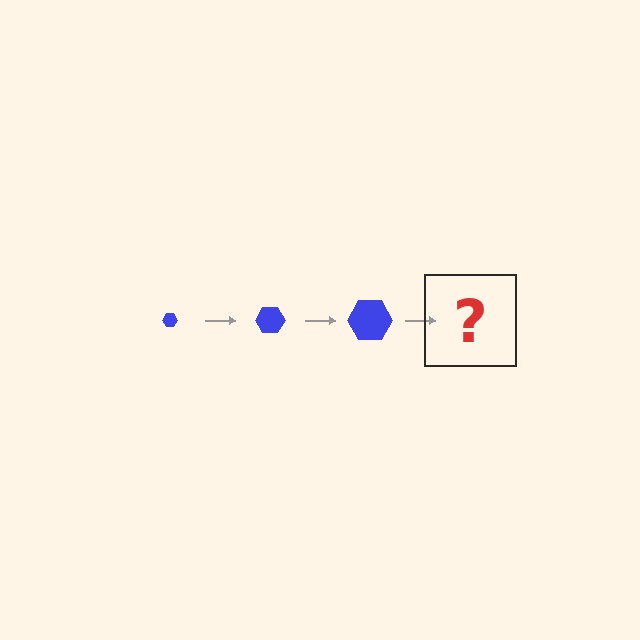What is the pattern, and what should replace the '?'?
The pattern is that the hexagon gets progressively larger each step. The '?' should be a blue hexagon, larger than the previous one.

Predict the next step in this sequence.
The next step is a blue hexagon, larger than the previous one.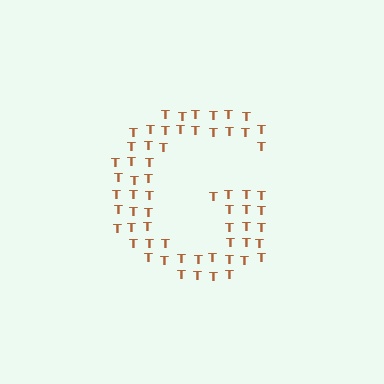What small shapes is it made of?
It is made of small letter T's.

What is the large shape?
The large shape is the letter G.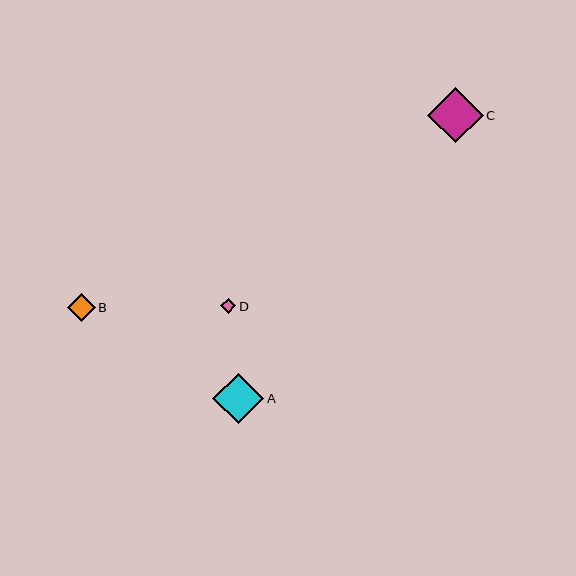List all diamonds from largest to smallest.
From largest to smallest: C, A, B, D.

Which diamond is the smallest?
Diamond D is the smallest with a size of approximately 15 pixels.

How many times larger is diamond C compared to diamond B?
Diamond C is approximately 2.0 times the size of diamond B.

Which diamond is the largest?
Diamond C is the largest with a size of approximately 55 pixels.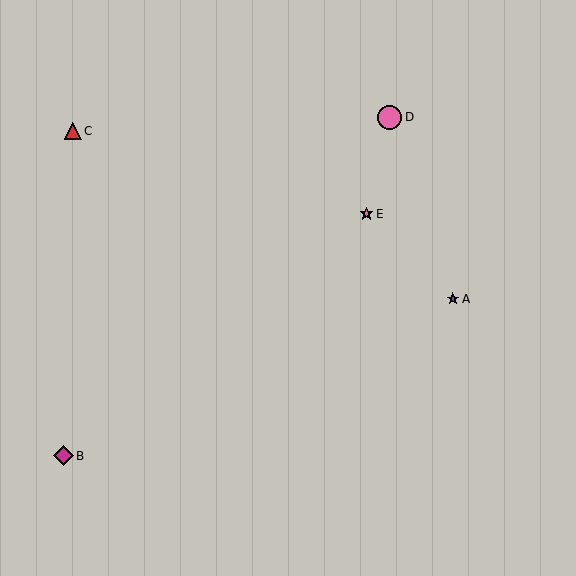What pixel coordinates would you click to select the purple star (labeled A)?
Click at (453, 299) to select the purple star A.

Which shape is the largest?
The pink circle (labeled D) is the largest.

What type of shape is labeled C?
Shape C is a red triangle.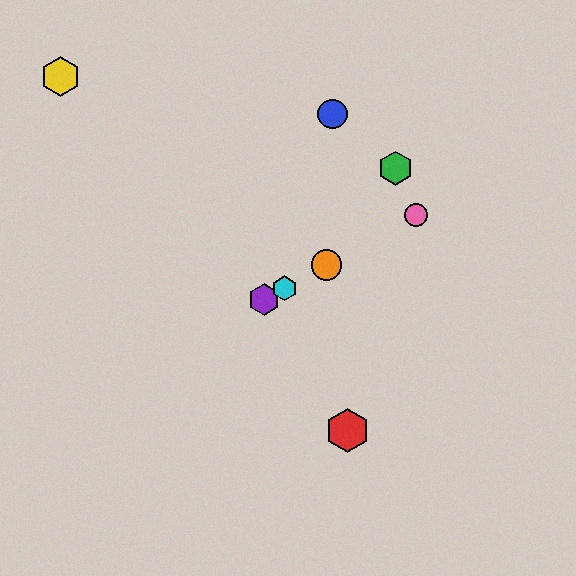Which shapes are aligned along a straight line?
The purple hexagon, the orange circle, the cyan hexagon, the pink circle are aligned along a straight line.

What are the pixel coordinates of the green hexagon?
The green hexagon is at (395, 168).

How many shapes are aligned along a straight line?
4 shapes (the purple hexagon, the orange circle, the cyan hexagon, the pink circle) are aligned along a straight line.